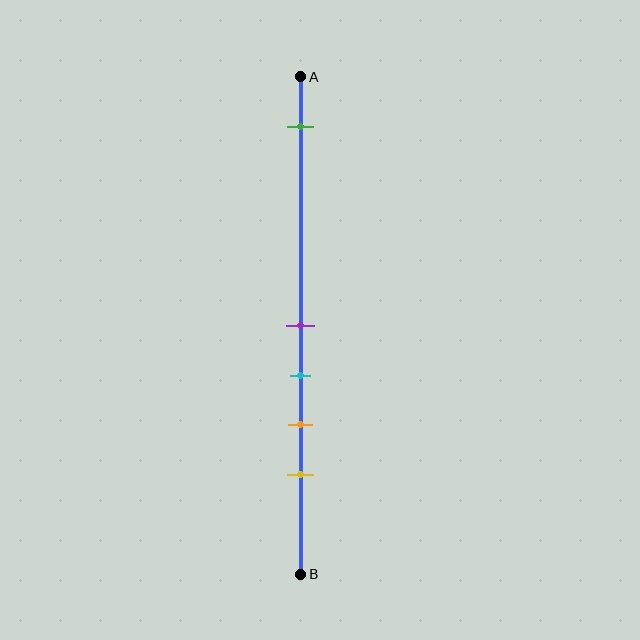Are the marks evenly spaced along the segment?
No, the marks are not evenly spaced.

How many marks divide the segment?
There are 5 marks dividing the segment.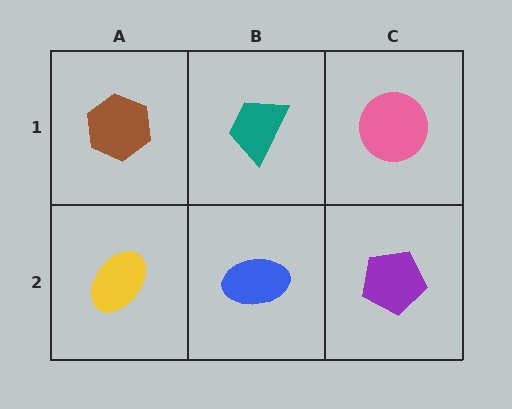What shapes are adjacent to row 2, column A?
A brown hexagon (row 1, column A), a blue ellipse (row 2, column B).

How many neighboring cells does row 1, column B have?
3.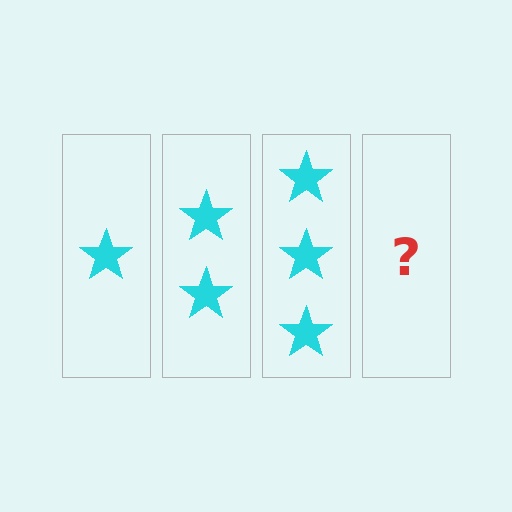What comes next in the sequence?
The next element should be 4 stars.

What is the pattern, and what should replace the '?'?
The pattern is that each step adds one more star. The '?' should be 4 stars.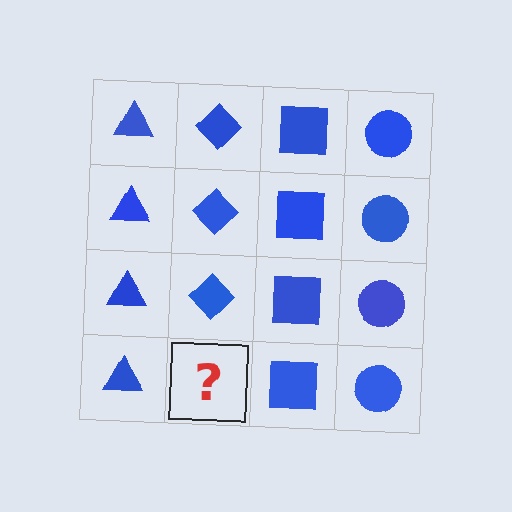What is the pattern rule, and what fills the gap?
The rule is that each column has a consistent shape. The gap should be filled with a blue diamond.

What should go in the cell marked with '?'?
The missing cell should contain a blue diamond.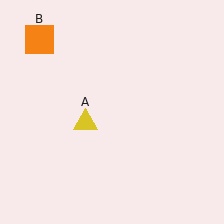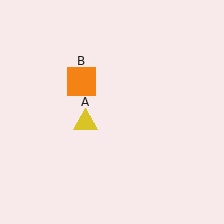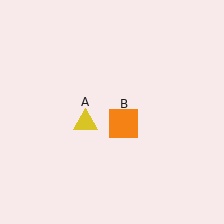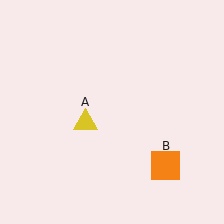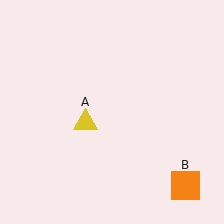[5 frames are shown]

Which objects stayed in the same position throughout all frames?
Yellow triangle (object A) remained stationary.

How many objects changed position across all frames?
1 object changed position: orange square (object B).